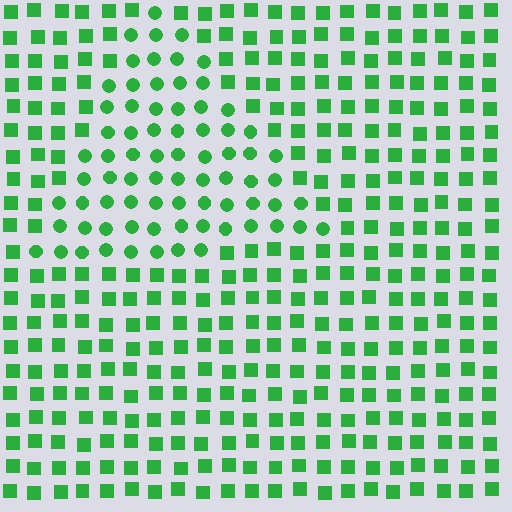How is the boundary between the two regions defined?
The boundary is defined by a change in element shape: circles inside vs. squares outside. All elements share the same color and spacing.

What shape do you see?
I see a triangle.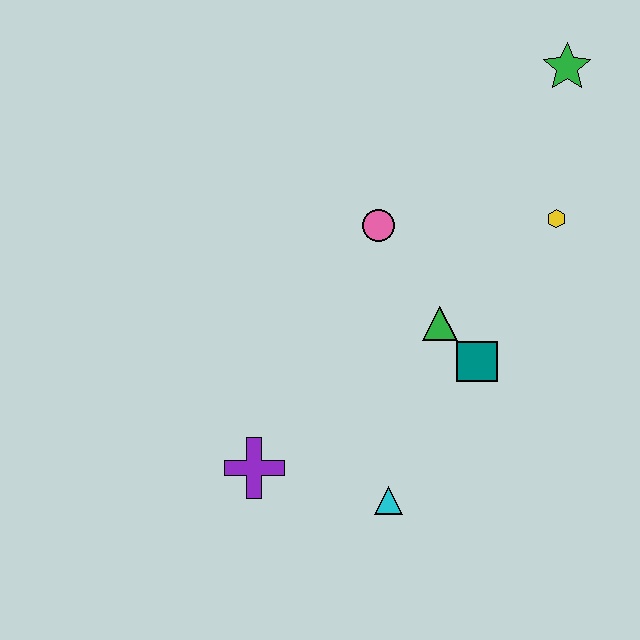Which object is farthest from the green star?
The purple cross is farthest from the green star.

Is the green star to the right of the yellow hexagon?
Yes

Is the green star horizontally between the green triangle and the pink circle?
No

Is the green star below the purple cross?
No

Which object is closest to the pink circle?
The green triangle is closest to the pink circle.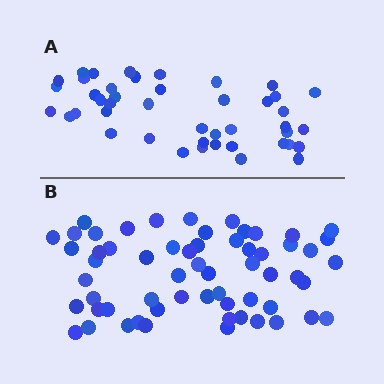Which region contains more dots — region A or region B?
Region B (the bottom region) has more dots.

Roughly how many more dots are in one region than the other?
Region B has approximately 15 more dots than region A.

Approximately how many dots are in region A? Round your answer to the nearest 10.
About 40 dots. (The exact count is 44, which rounds to 40.)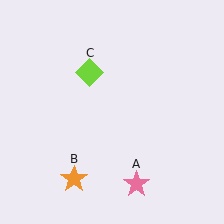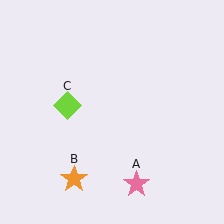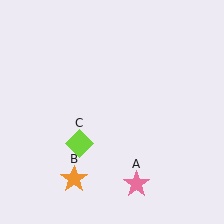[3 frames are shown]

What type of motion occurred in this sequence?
The lime diamond (object C) rotated counterclockwise around the center of the scene.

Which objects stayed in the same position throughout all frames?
Pink star (object A) and orange star (object B) remained stationary.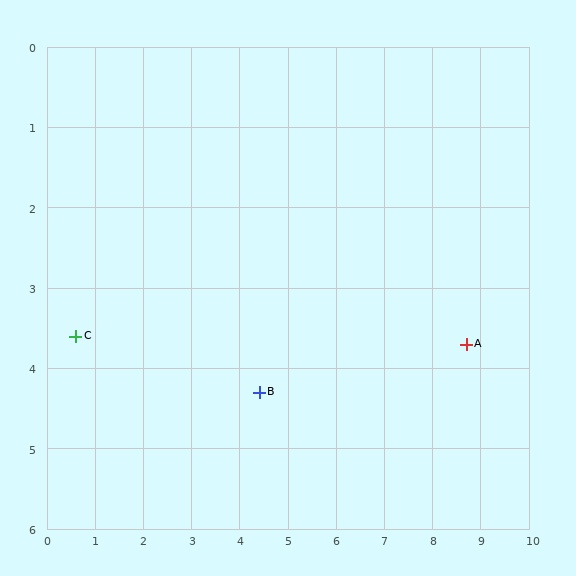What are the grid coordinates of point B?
Point B is at approximately (4.4, 4.3).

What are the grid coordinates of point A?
Point A is at approximately (8.7, 3.7).